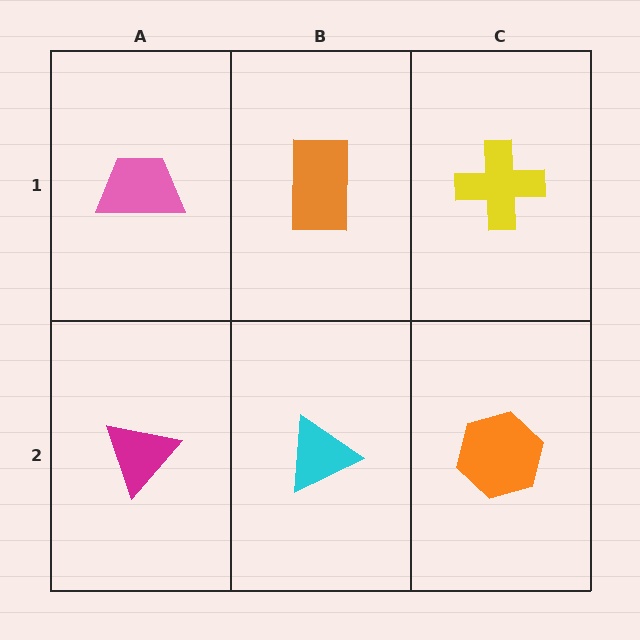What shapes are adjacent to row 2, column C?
A yellow cross (row 1, column C), a cyan triangle (row 2, column B).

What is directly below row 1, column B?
A cyan triangle.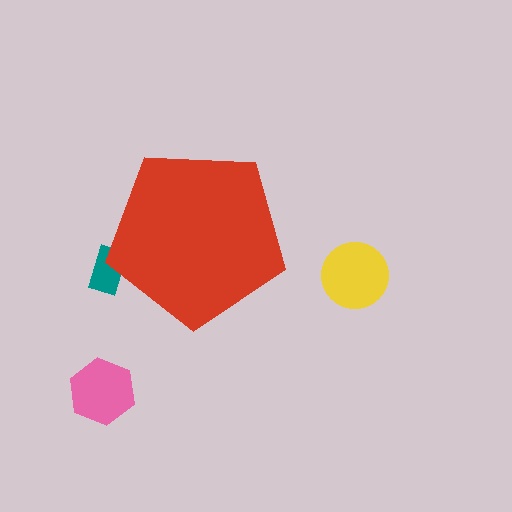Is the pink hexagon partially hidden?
No, the pink hexagon is fully visible.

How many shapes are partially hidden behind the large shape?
1 shape is partially hidden.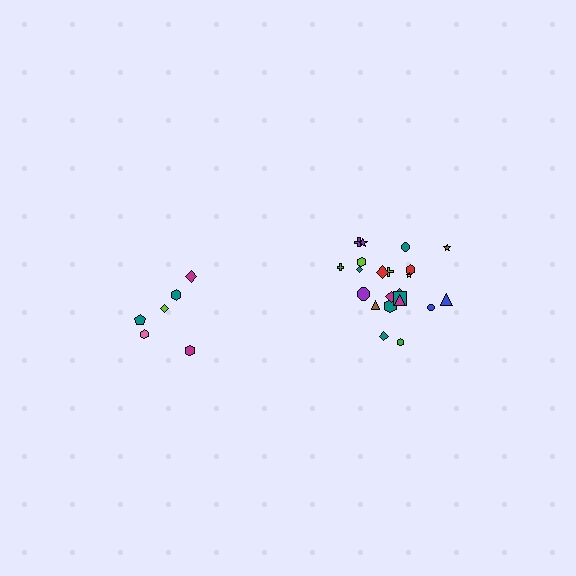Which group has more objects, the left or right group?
The right group.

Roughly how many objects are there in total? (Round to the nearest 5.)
Roughly 30 objects in total.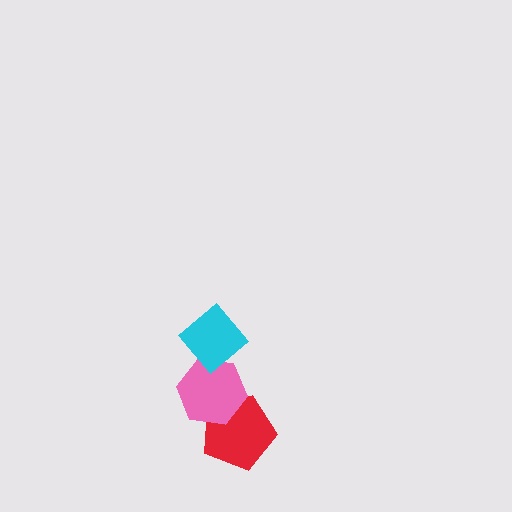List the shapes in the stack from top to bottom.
From top to bottom: the cyan diamond, the pink hexagon, the red pentagon.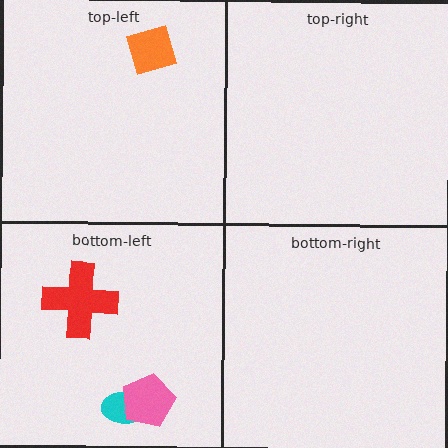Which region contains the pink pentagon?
The bottom-left region.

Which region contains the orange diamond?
The top-left region.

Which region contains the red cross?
The bottom-left region.